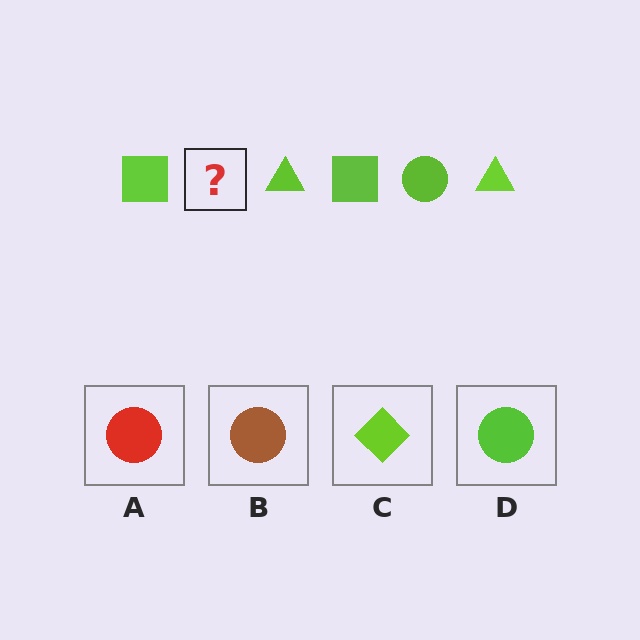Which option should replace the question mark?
Option D.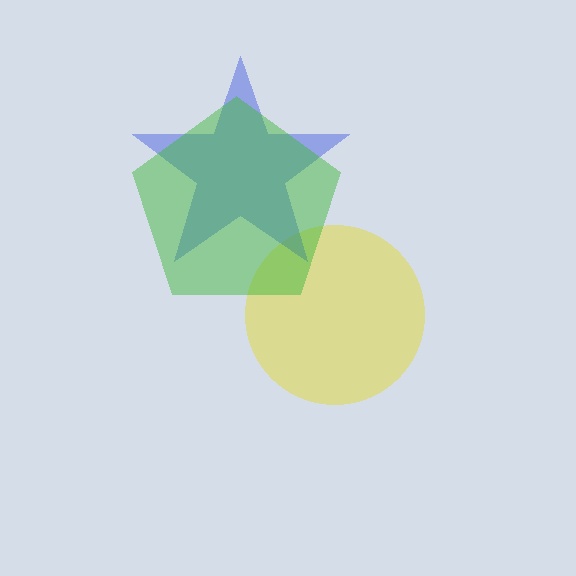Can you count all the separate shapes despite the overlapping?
Yes, there are 3 separate shapes.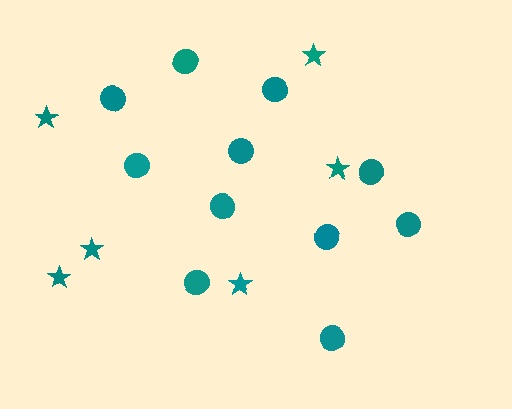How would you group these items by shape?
There are 2 groups: one group of circles (11) and one group of stars (6).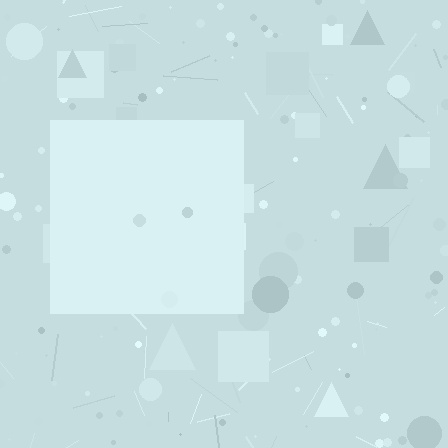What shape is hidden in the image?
A square is hidden in the image.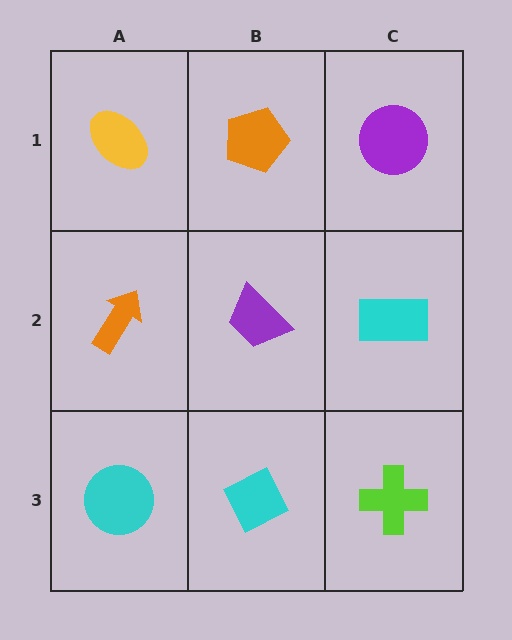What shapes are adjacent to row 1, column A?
An orange arrow (row 2, column A), an orange pentagon (row 1, column B).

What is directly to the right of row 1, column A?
An orange pentagon.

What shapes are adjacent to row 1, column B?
A purple trapezoid (row 2, column B), a yellow ellipse (row 1, column A), a purple circle (row 1, column C).